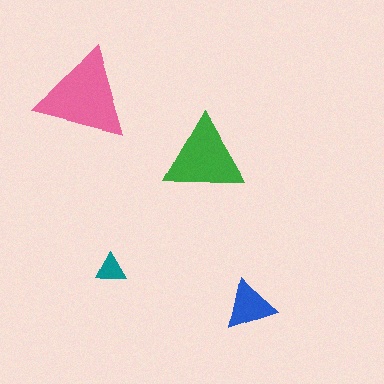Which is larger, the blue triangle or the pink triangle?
The pink one.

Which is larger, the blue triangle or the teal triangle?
The blue one.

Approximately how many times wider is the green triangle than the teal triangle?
About 2.5 times wider.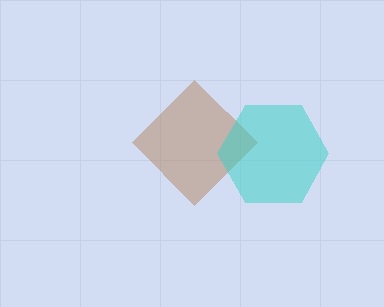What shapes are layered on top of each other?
The layered shapes are: a brown diamond, a cyan hexagon.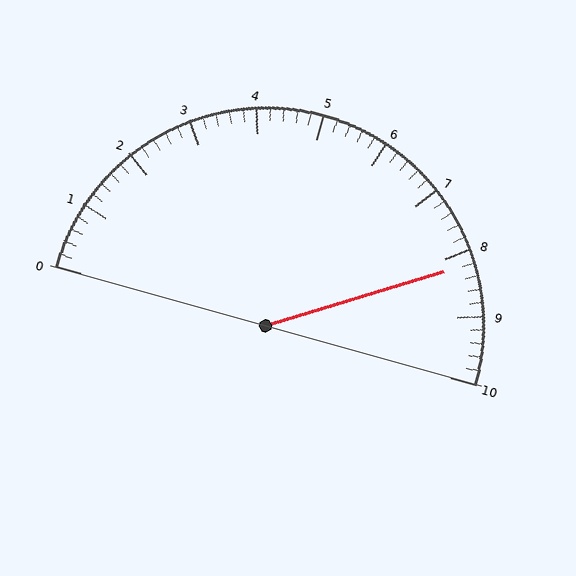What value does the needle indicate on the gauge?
The needle indicates approximately 8.2.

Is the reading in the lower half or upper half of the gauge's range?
The reading is in the upper half of the range (0 to 10).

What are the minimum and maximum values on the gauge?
The gauge ranges from 0 to 10.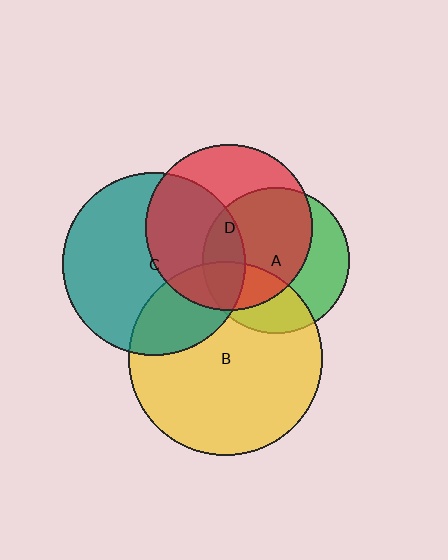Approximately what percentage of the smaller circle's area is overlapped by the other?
Approximately 45%.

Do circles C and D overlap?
Yes.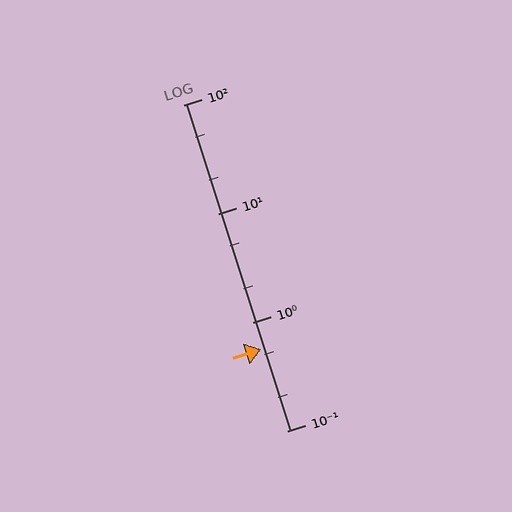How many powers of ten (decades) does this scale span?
The scale spans 3 decades, from 0.1 to 100.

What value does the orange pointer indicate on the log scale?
The pointer indicates approximately 0.56.